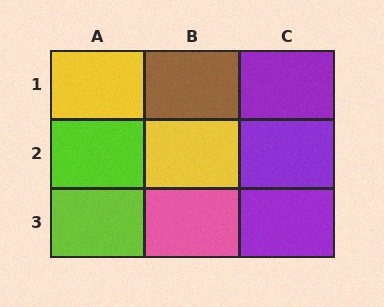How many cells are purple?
3 cells are purple.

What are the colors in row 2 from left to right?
Lime, yellow, purple.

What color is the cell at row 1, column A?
Yellow.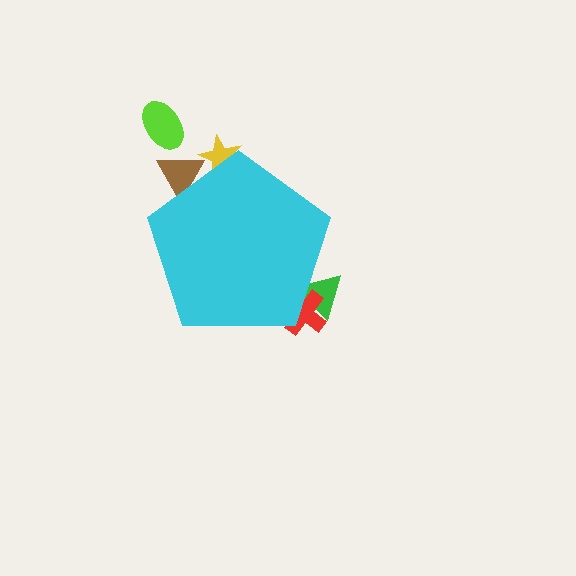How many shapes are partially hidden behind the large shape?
4 shapes are partially hidden.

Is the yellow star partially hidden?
Yes, the yellow star is partially hidden behind the cyan pentagon.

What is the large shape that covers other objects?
A cyan pentagon.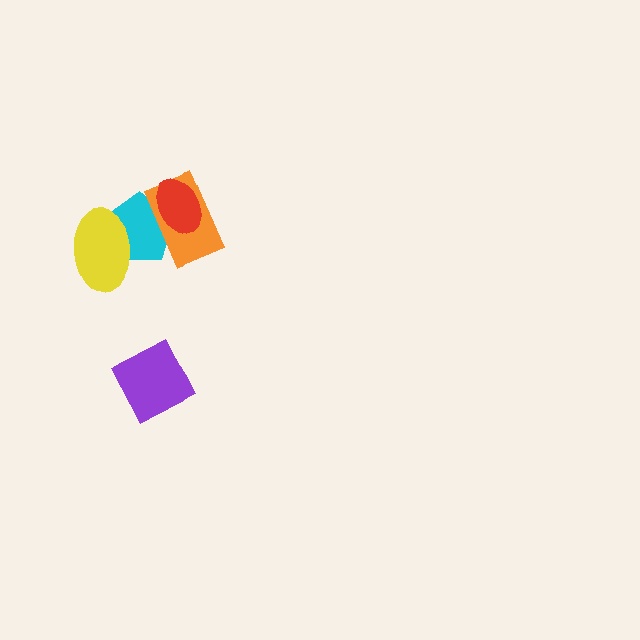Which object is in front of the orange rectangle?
The red ellipse is in front of the orange rectangle.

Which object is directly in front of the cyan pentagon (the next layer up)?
The yellow ellipse is directly in front of the cyan pentagon.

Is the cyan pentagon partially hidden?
Yes, it is partially covered by another shape.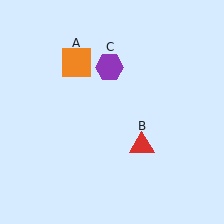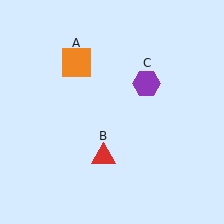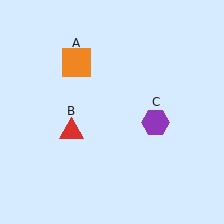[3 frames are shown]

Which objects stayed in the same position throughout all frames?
Orange square (object A) remained stationary.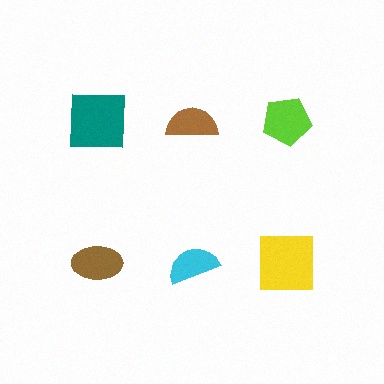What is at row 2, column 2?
A cyan semicircle.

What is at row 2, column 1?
A brown ellipse.